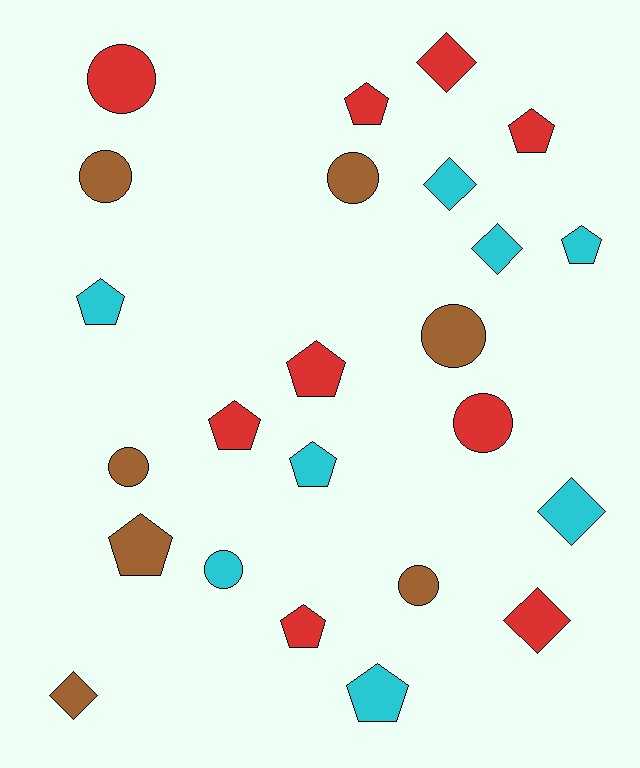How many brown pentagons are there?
There is 1 brown pentagon.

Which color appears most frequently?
Red, with 9 objects.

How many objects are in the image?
There are 24 objects.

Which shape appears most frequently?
Pentagon, with 10 objects.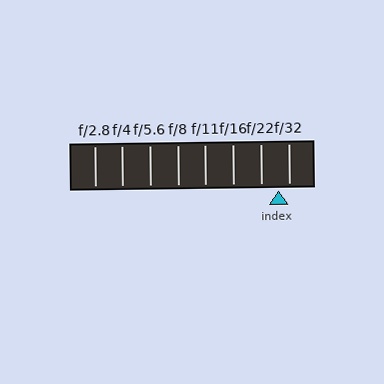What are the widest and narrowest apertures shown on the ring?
The widest aperture shown is f/2.8 and the narrowest is f/32.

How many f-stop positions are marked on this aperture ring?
There are 8 f-stop positions marked.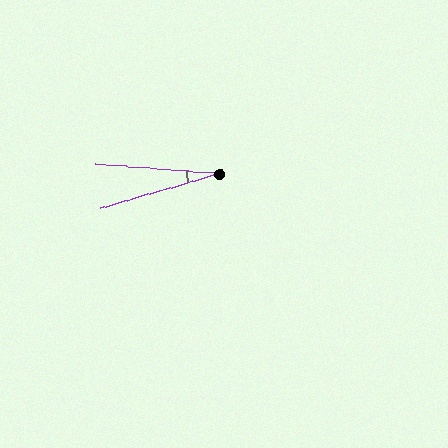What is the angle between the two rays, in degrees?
Approximately 21 degrees.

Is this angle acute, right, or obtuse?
It is acute.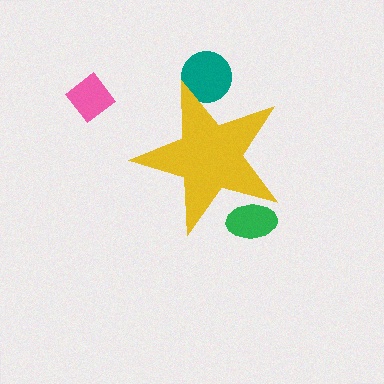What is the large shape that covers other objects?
A yellow star.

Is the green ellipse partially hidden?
Yes, the green ellipse is partially hidden behind the yellow star.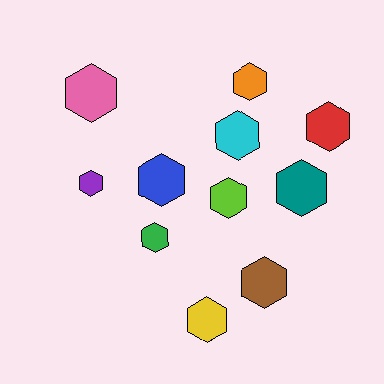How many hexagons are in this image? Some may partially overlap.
There are 11 hexagons.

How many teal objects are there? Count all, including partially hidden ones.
There is 1 teal object.